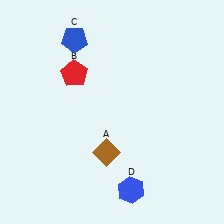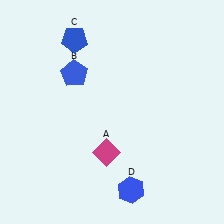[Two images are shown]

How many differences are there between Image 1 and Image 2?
There are 2 differences between the two images.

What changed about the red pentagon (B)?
In Image 1, B is red. In Image 2, it changed to blue.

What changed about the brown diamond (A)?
In Image 1, A is brown. In Image 2, it changed to magenta.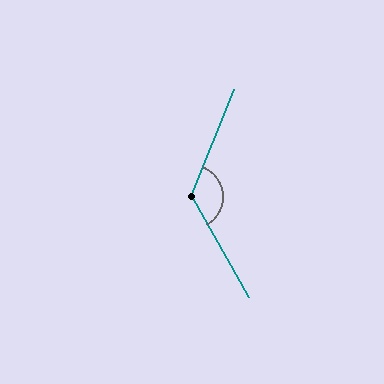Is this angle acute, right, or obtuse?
It is obtuse.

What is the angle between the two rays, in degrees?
Approximately 128 degrees.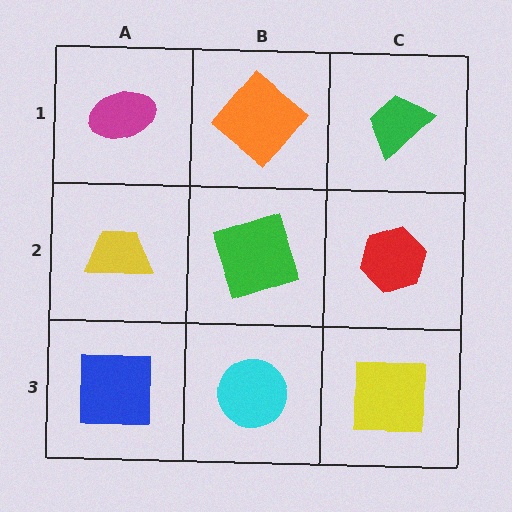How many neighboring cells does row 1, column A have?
2.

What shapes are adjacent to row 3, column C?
A red hexagon (row 2, column C), a cyan circle (row 3, column B).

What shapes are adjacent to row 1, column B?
A green square (row 2, column B), a magenta ellipse (row 1, column A), a green trapezoid (row 1, column C).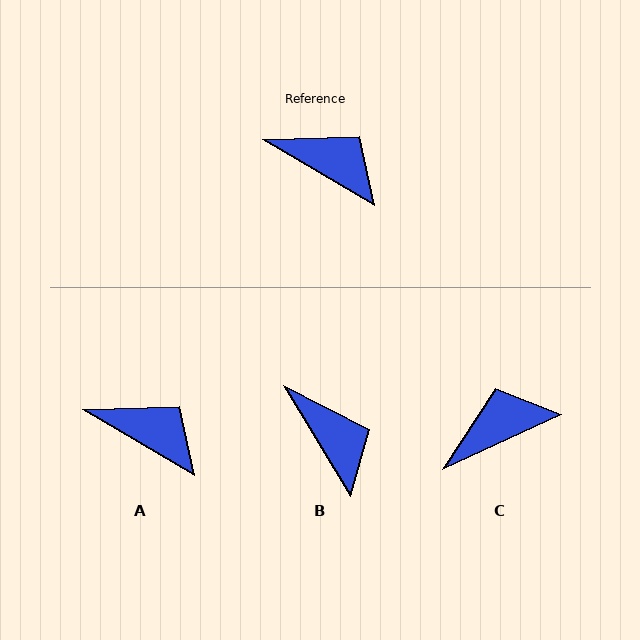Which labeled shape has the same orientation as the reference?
A.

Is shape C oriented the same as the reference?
No, it is off by about 55 degrees.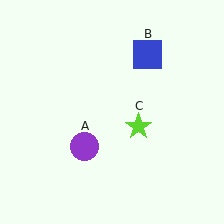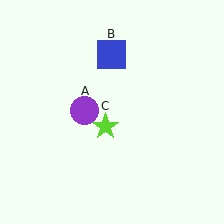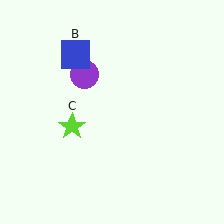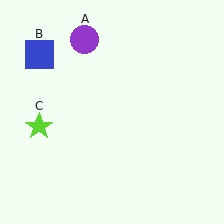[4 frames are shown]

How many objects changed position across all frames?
3 objects changed position: purple circle (object A), blue square (object B), lime star (object C).